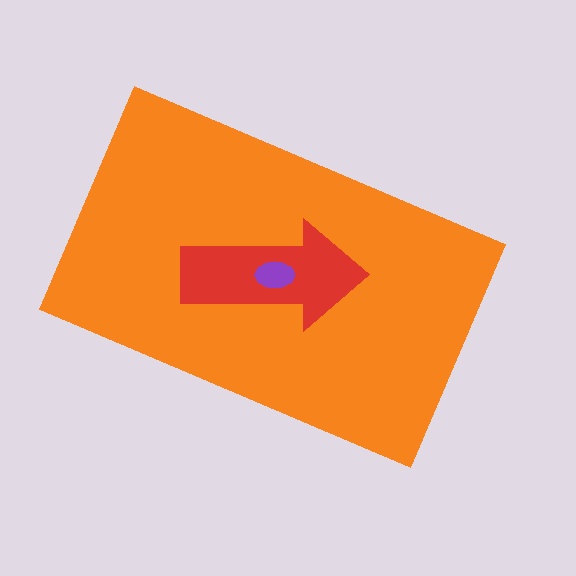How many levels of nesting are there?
3.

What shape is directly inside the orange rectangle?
The red arrow.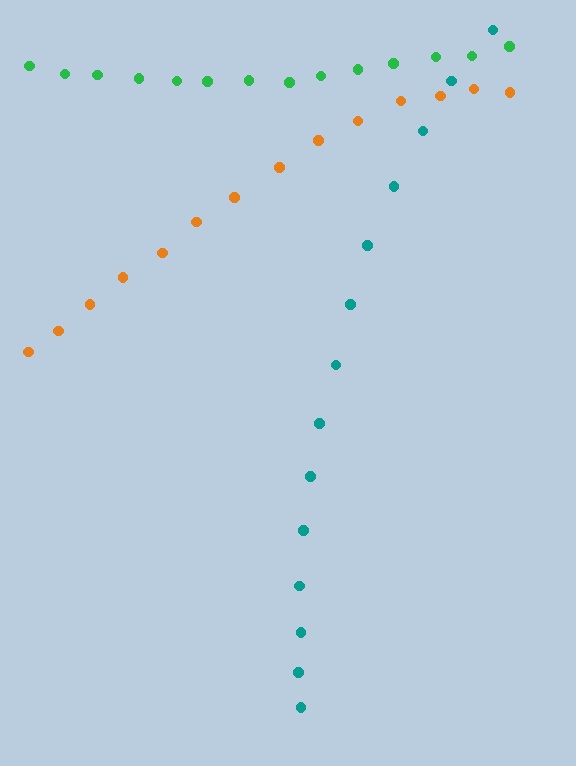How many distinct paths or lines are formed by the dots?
There are 3 distinct paths.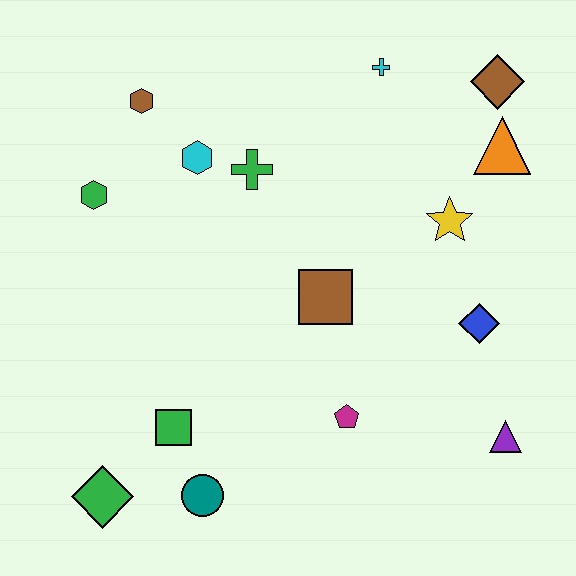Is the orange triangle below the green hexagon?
No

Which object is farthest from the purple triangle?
The brown hexagon is farthest from the purple triangle.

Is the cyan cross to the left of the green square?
No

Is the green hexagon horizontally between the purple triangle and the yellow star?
No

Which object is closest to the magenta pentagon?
The brown square is closest to the magenta pentagon.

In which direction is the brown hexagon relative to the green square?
The brown hexagon is above the green square.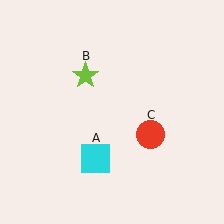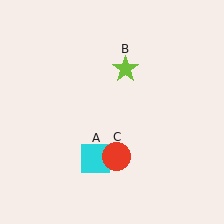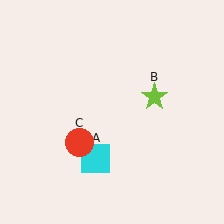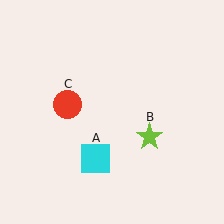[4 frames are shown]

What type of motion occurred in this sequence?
The lime star (object B), red circle (object C) rotated clockwise around the center of the scene.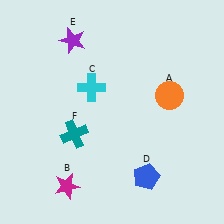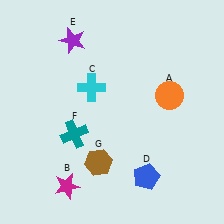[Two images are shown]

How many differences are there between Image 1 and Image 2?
There is 1 difference between the two images.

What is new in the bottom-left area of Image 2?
A brown hexagon (G) was added in the bottom-left area of Image 2.